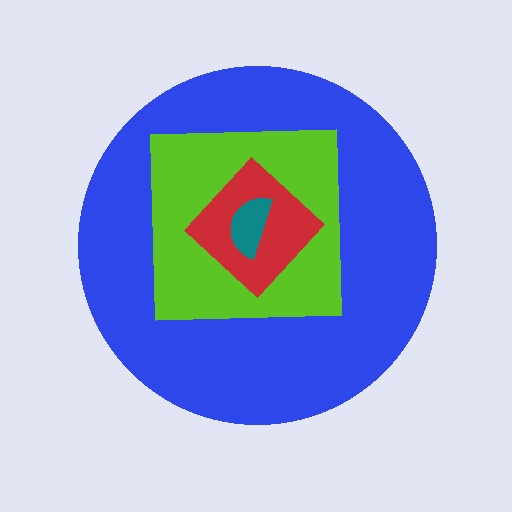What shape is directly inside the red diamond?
The teal semicircle.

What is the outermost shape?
The blue circle.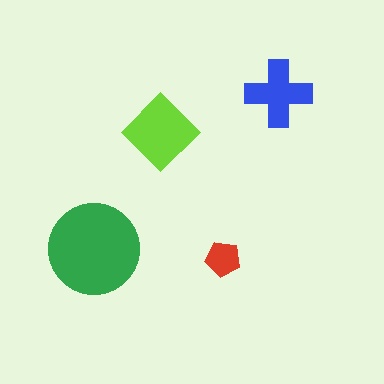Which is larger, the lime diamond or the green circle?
The green circle.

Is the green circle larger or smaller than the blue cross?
Larger.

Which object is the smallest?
The red pentagon.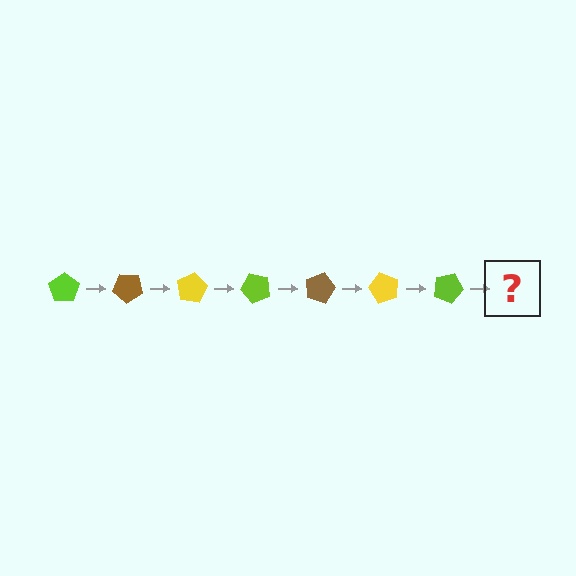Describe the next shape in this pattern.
It should be a brown pentagon, rotated 280 degrees from the start.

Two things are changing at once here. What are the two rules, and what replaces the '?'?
The two rules are that it rotates 40 degrees each step and the color cycles through lime, brown, and yellow. The '?' should be a brown pentagon, rotated 280 degrees from the start.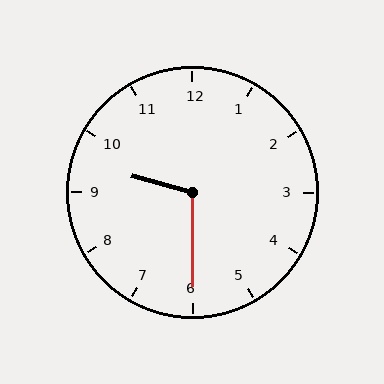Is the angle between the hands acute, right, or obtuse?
It is obtuse.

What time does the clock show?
9:30.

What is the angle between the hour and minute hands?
Approximately 105 degrees.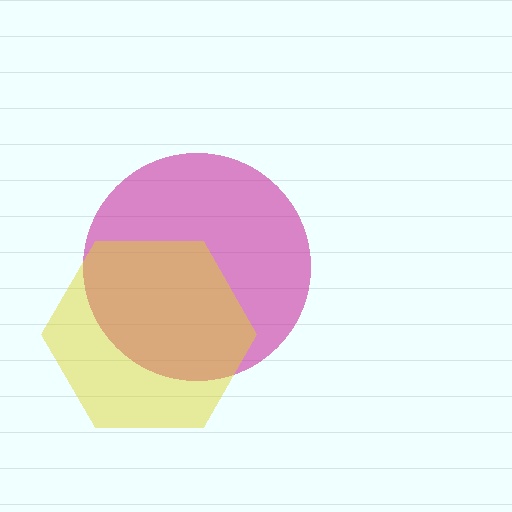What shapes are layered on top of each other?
The layered shapes are: a magenta circle, a yellow hexagon.